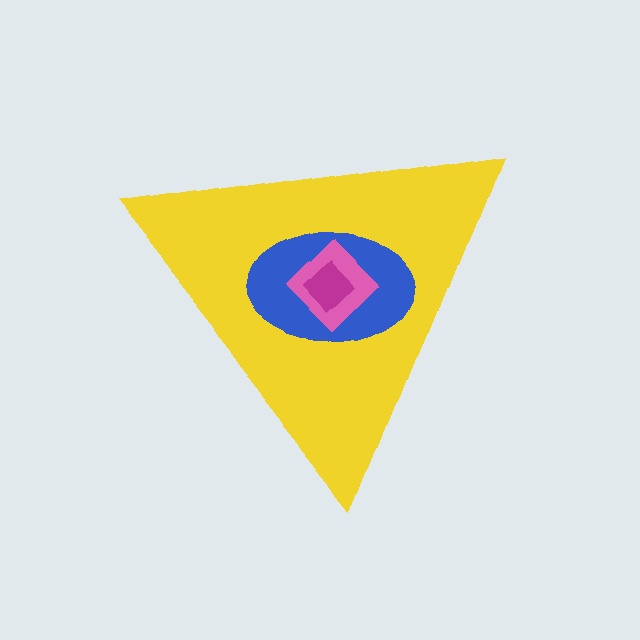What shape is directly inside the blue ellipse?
The pink diamond.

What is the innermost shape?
The magenta diamond.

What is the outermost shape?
The yellow triangle.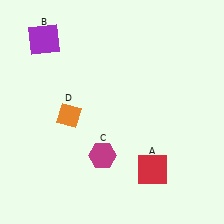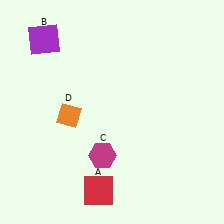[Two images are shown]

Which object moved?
The red square (A) moved left.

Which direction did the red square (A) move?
The red square (A) moved left.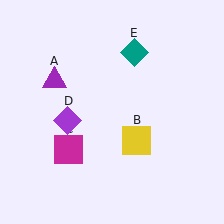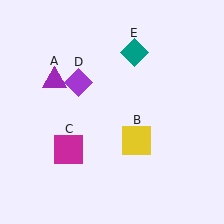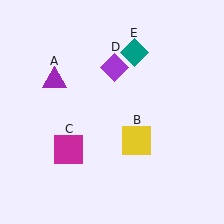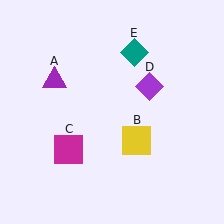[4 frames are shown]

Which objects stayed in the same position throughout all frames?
Purple triangle (object A) and yellow square (object B) and magenta square (object C) and teal diamond (object E) remained stationary.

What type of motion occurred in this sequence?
The purple diamond (object D) rotated clockwise around the center of the scene.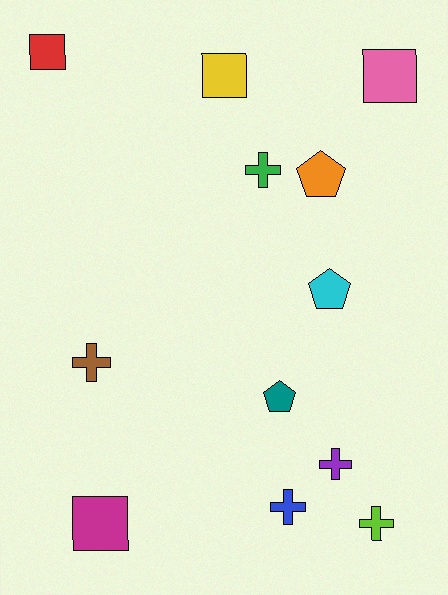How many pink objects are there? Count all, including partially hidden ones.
There is 1 pink object.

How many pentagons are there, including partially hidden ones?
There are 3 pentagons.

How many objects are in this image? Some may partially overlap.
There are 12 objects.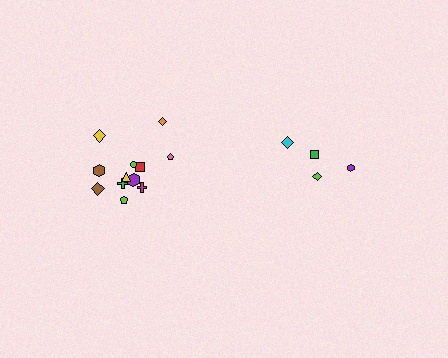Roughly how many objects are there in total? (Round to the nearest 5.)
Roughly 15 objects in total.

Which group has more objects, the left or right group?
The left group.